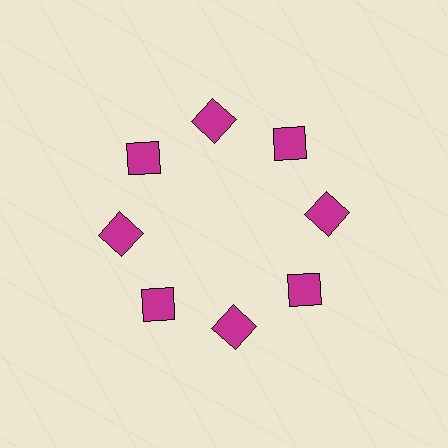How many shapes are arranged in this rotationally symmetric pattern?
There are 8 shapes, arranged in 8 groups of 1.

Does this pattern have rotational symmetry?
Yes, this pattern has 8-fold rotational symmetry. It looks the same after rotating 45 degrees around the center.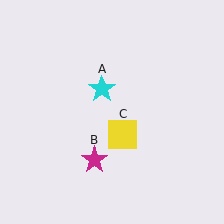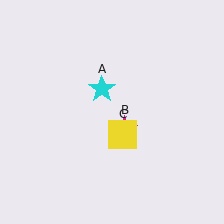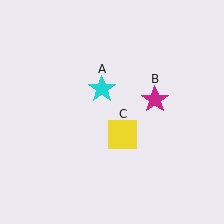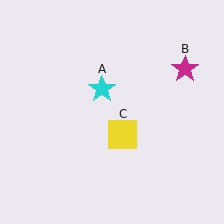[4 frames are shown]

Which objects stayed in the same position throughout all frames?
Cyan star (object A) and yellow square (object C) remained stationary.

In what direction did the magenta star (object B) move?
The magenta star (object B) moved up and to the right.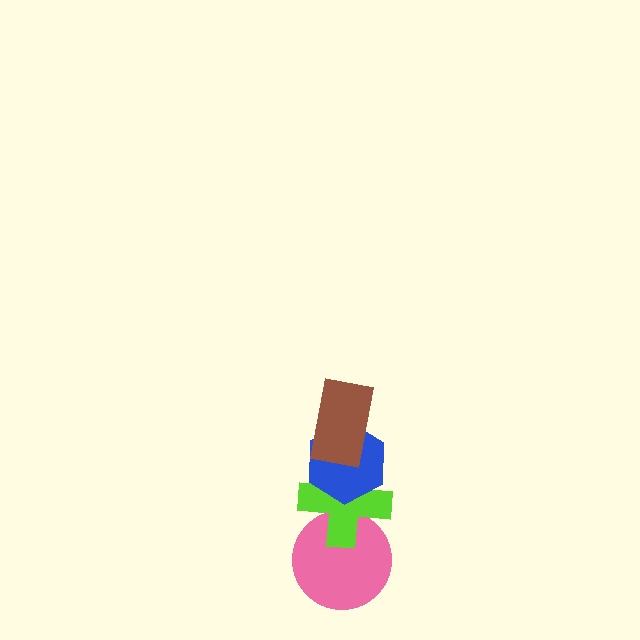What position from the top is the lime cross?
The lime cross is 3rd from the top.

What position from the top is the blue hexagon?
The blue hexagon is 2nd from the top.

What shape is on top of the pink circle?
The lime cross is on top of the pink circle.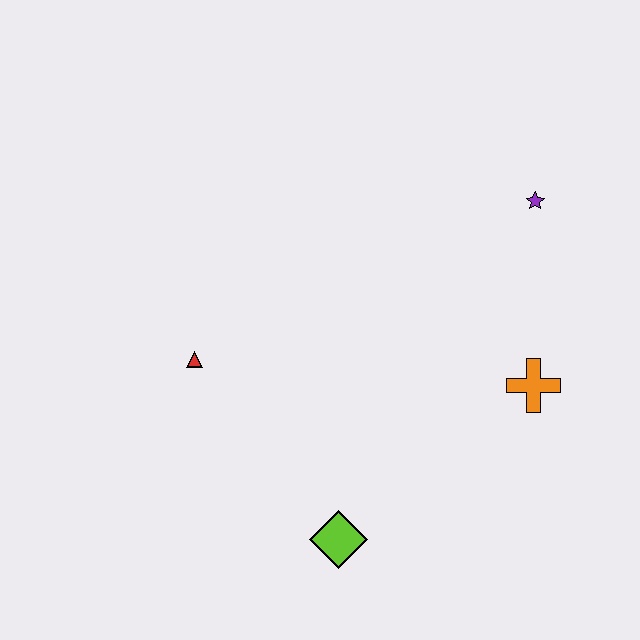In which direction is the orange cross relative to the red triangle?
The orange cross is to the right of the red triangle.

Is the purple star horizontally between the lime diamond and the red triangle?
No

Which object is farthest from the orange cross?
The red triangle is farthest from the orange cross.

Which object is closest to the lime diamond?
The red triangle is closest to the lime diamond.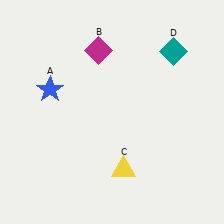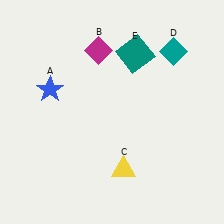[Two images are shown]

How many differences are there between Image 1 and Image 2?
There is 1 difference between the two images.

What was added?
A teal square (E) was added in Image 2.